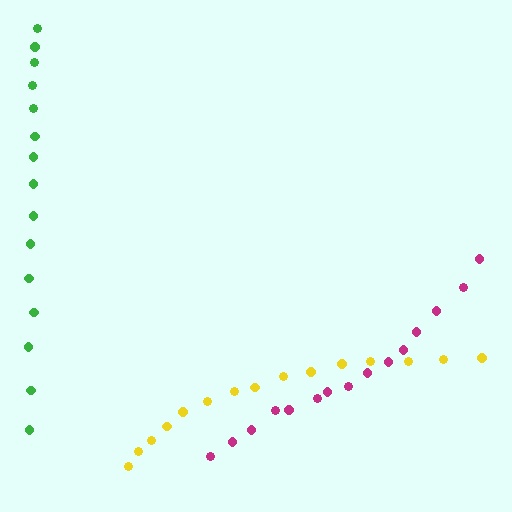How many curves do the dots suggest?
There are 3 distinct paths.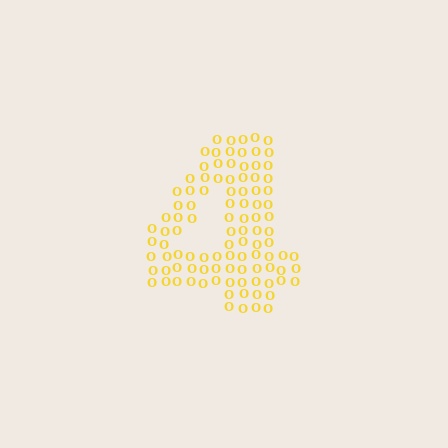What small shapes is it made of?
It is made of small letter O's.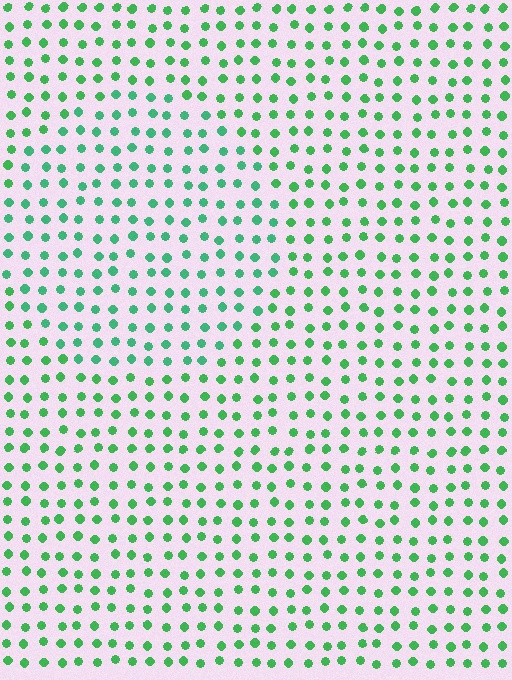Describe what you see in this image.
The image is filled with small green elements in a uniform arrangement. A circle-shaped region is visible where the elements are tinted to a slightly different hue, forming a subtle color boundary.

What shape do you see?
I see a circle.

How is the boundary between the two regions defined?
The boundary is defined purely by a slight shift in hue (about 20 degrees). Spacing, size, and orientation are identical on both sides.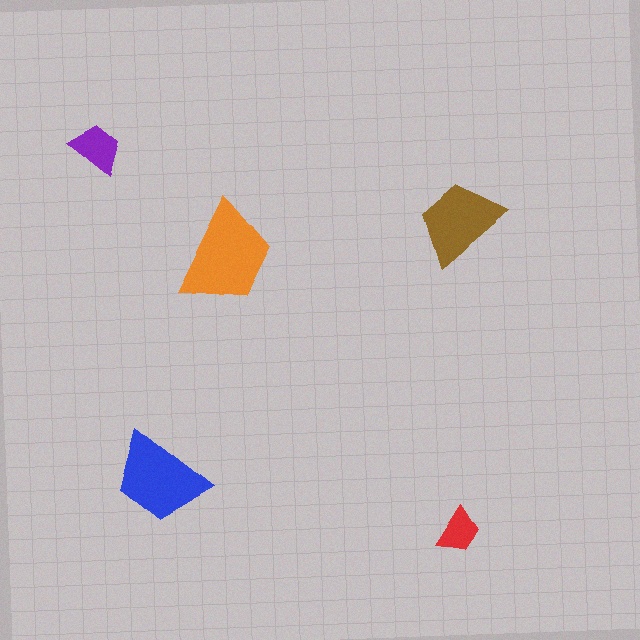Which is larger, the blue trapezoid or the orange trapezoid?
The orange one.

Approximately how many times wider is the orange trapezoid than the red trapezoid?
About 2.5 times wider.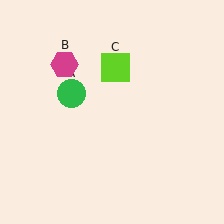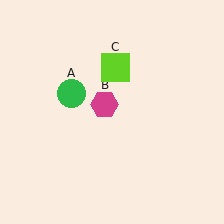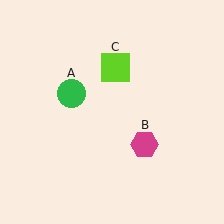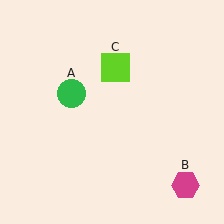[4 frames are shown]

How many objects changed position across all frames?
1 object changed position: magenta hexagon (object B).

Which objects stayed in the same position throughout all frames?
Green circle (object A) and lime square (object C) remained stationary.